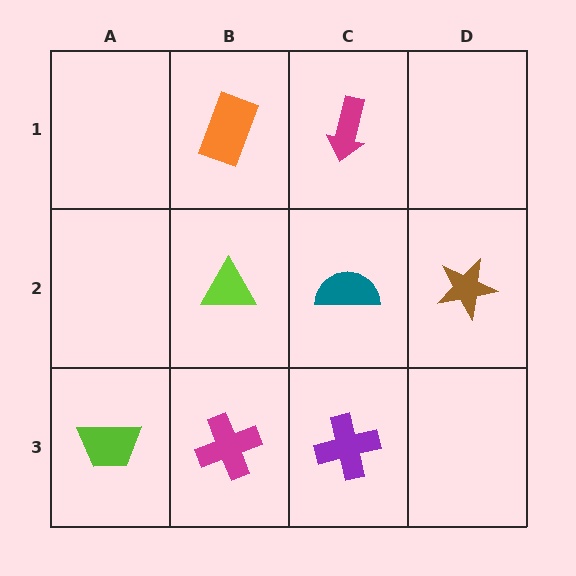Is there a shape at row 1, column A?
No, that cell is empty.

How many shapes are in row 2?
3 shapes.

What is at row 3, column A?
A lime trapezoid.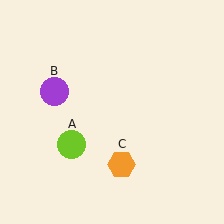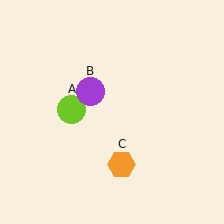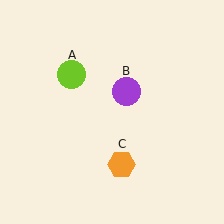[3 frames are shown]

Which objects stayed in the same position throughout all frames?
Orange hexagon (object C) remained stationary.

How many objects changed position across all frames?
2 objects changed position: lime circle (object A), purple circle (object B).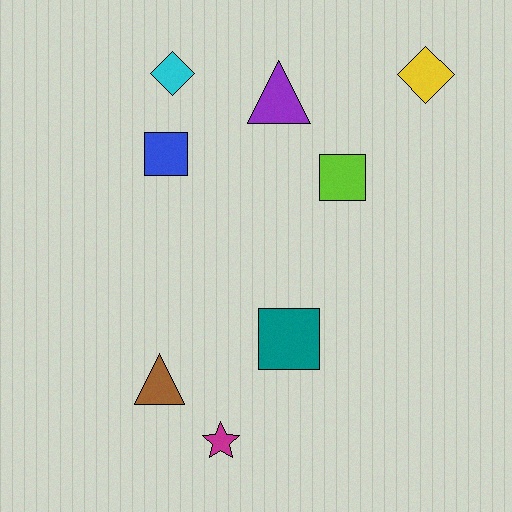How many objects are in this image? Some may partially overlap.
There are 8 objects.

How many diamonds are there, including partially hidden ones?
There are 2 diamonds.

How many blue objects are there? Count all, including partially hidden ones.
There is 1 blue object.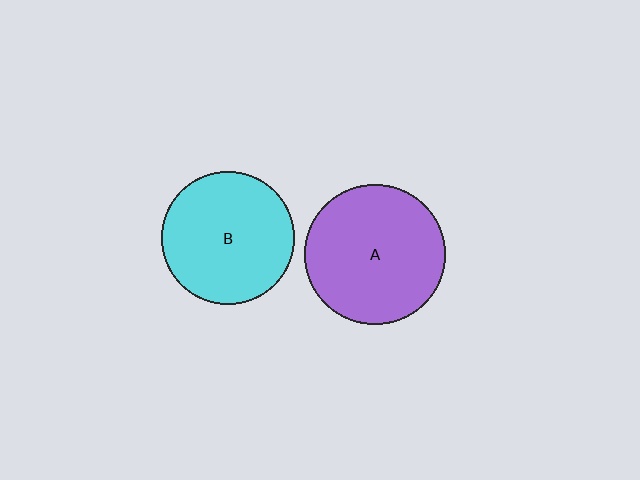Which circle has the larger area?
Circle A (purple).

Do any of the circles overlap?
No, none of the circles overlap.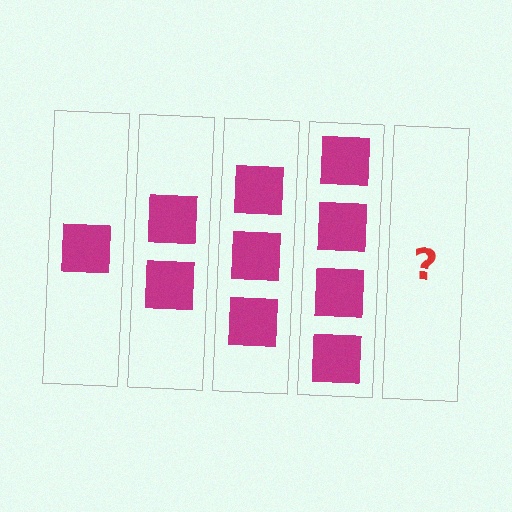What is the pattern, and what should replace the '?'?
The pattern is that each step adds one more square. The '?' should be 5 squares.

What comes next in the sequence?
The next element should be 5 squares.